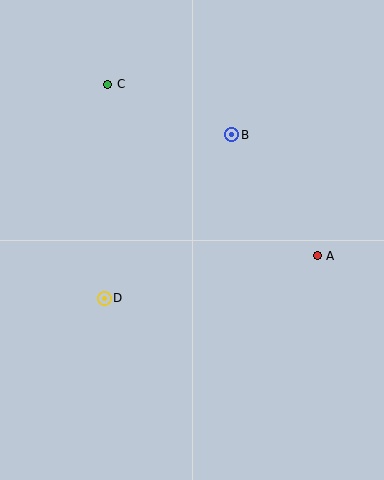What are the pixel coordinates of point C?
Point C is at (108, 84).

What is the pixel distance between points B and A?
The distance between B and A is 148 pixels.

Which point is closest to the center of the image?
Point D at (104, 298) is closest to the center.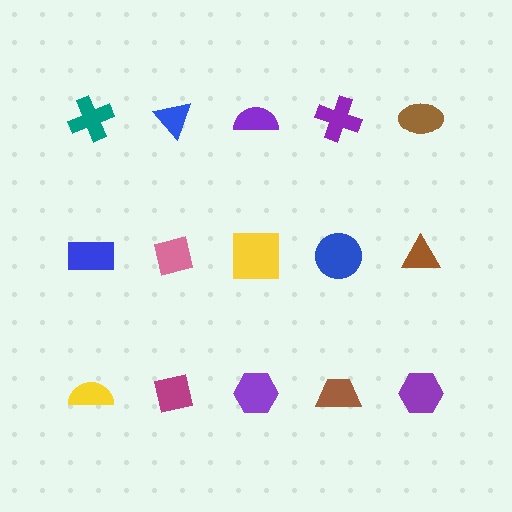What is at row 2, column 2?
A pink square.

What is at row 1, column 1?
A teal cross.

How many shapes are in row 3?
5 shapes.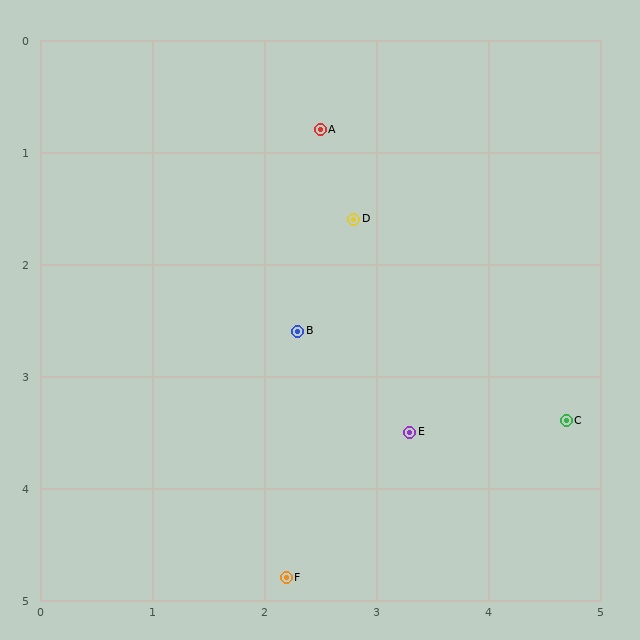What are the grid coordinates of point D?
Point D is at approximately (2.8, 1.6).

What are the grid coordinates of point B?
Point B is at approximately (2.3, 2.6).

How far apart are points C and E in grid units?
Points C and E are about 1.4 grid units apart.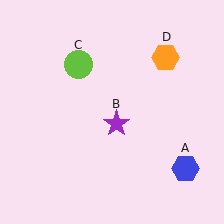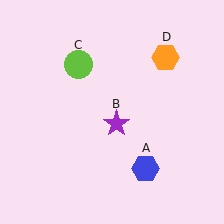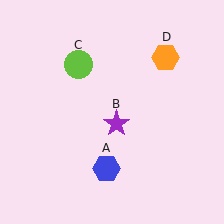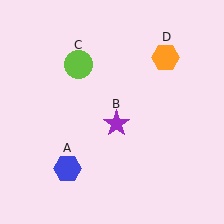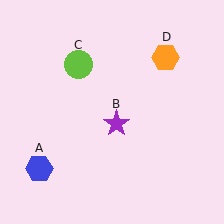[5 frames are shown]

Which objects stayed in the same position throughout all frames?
Purple star (object B) and lime circle (object C) and orange hexagon (object D) remained stationary.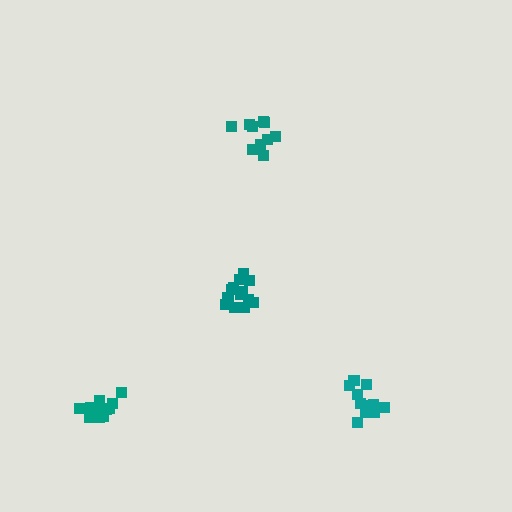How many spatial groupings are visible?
There are 4 spatial groupings.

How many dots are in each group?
Group 1: 10 dots, Group 2: 13 dots, Group 3: 13 dots, Group 4: 12 dots (48 total).